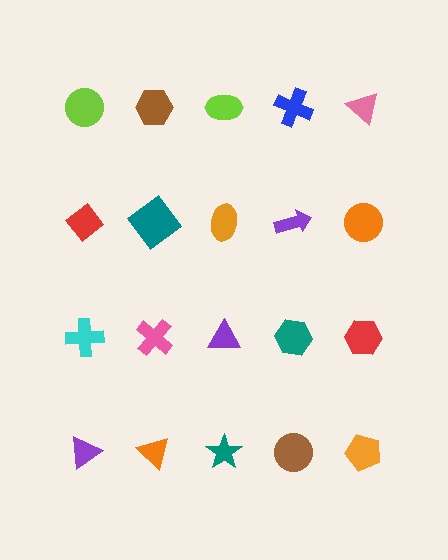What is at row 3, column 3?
A purple triangle.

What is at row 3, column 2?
A pink cross.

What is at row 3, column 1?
A cyan cross.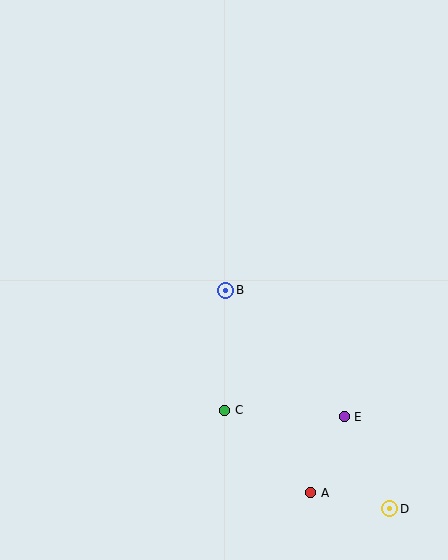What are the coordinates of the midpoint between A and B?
The midpoint between A and B is at (268, 392).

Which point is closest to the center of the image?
Point B at (226, 290) is closest to the center.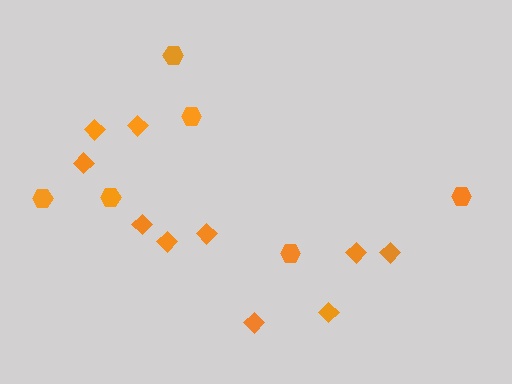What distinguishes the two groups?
There are 2 groups: one group of diamonds (10) and one group of hexagons (6).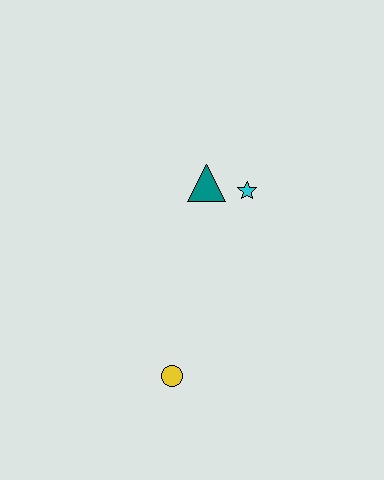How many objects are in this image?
There are 3 objects.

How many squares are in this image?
There are no squares.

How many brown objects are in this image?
There are no brown objects.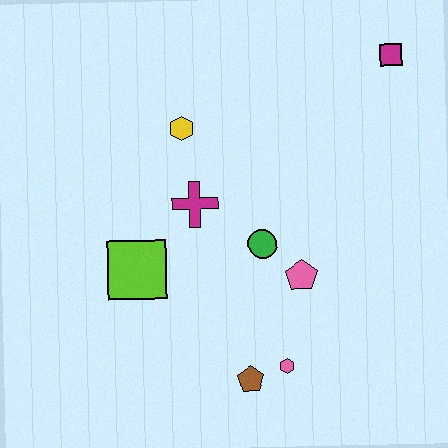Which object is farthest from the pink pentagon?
The magenta square is farthest from the pink pentagon.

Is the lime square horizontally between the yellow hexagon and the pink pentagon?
No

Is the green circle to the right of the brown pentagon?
Yes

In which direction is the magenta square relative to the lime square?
The magenta square is to the right of the lime square.